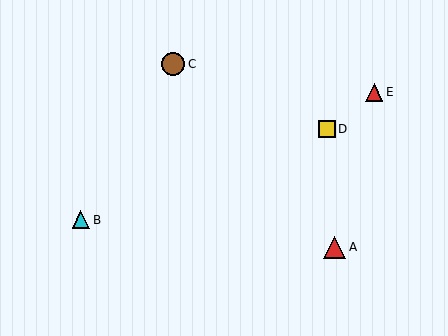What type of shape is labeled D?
Shape D is a yellow square.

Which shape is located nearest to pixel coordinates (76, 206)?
The cyan triangle (labeled B) at (81, 220) is nearest to that location.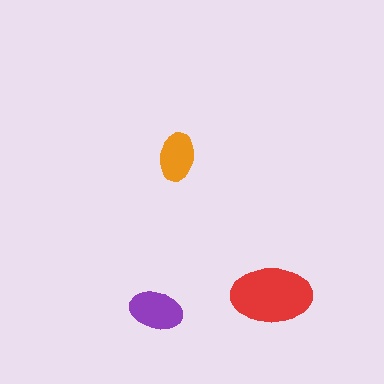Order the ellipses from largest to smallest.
the red one, the purple one, the orange one.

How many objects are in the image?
There are 3 objects in the image.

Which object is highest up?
The orange ellipse is topmost.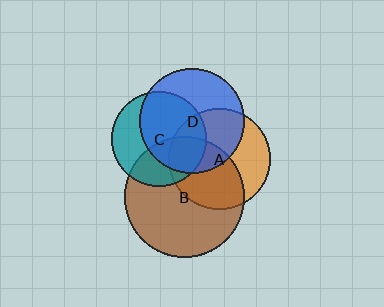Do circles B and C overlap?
Yes.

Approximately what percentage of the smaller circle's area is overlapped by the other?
Approximately 40%.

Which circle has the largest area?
Circle B (brown).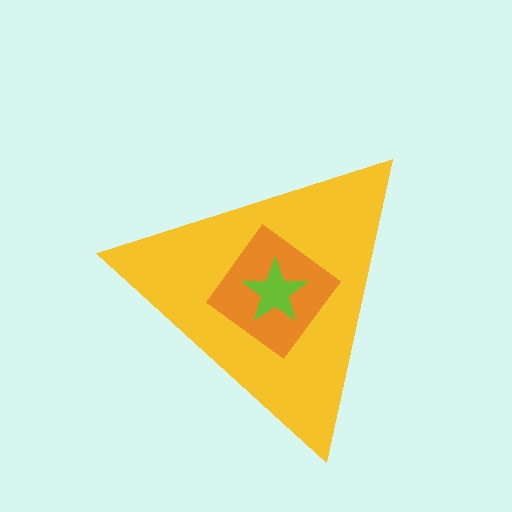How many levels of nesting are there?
3.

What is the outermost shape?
The yellow triangle.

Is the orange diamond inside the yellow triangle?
Yes.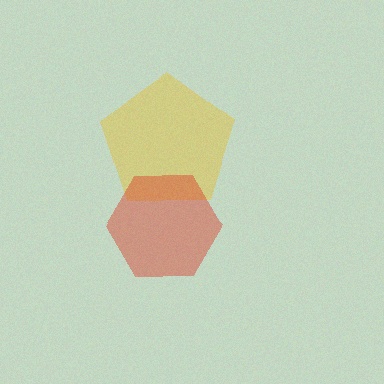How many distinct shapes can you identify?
There are 2 distinct shapes: a yellow pentagon, a red hexagon.